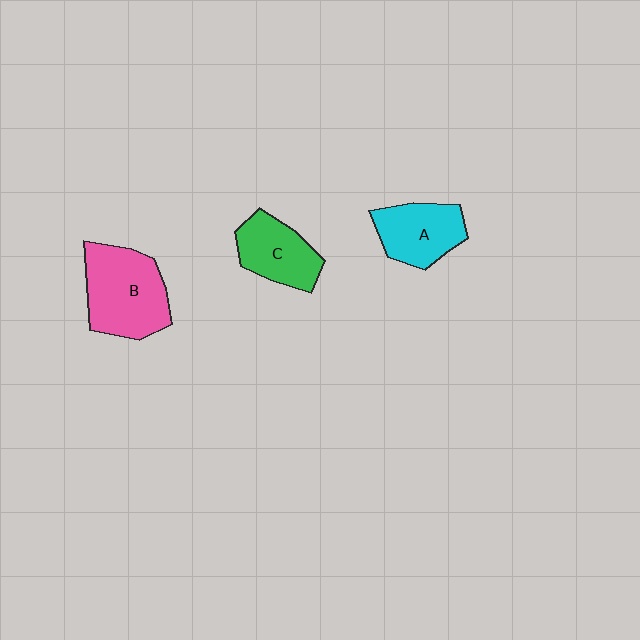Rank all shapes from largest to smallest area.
From largest to smallest: B (pink), A (cyan), C (green).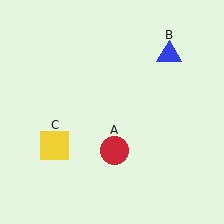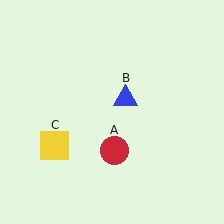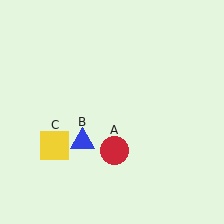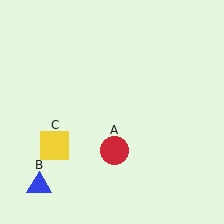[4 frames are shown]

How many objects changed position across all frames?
1 object changed position: blue triangle (object B).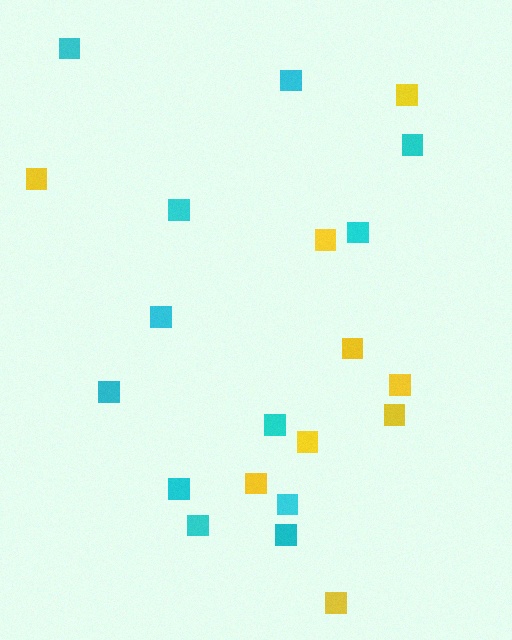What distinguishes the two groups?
There are 2 groups: one group of cyan squares (12) and one group of yellow squares (9).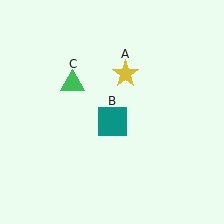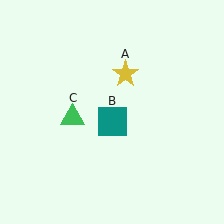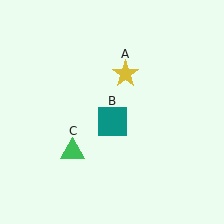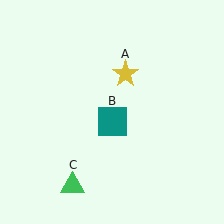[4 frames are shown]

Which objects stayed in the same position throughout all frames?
Yellow star (object A) and teal square (object B) remained stationary.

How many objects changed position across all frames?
1 object changed position: green triangle (object C).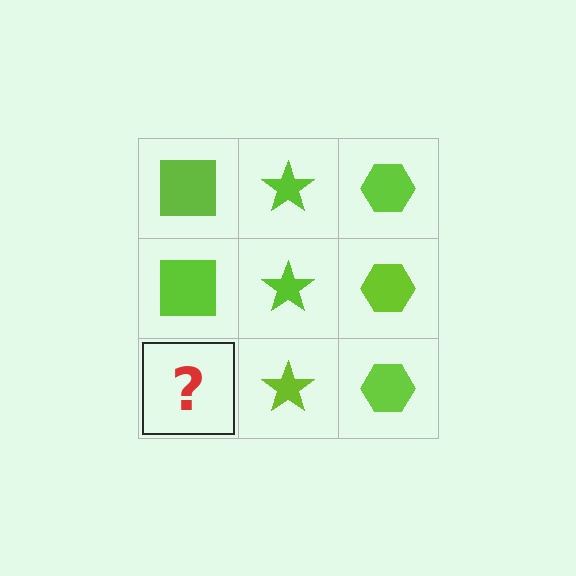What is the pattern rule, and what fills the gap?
The rule is that each column has a consistent shape. The gap should be filled with a lime square.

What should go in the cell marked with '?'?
The missing cell should contain a lime square.